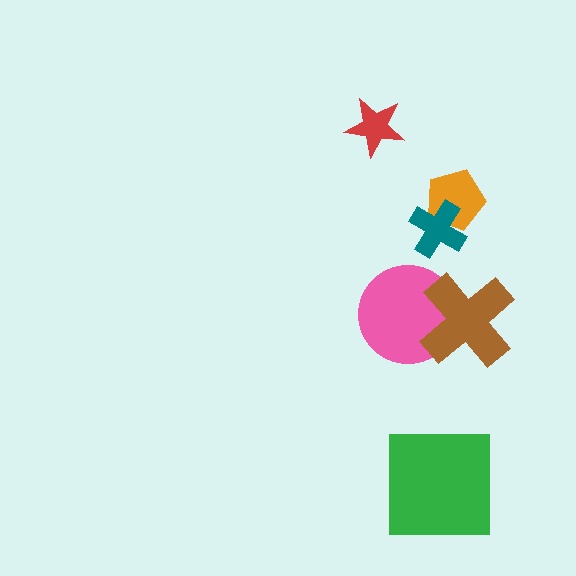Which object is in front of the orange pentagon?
The teal cross is in front of the orange pentagon.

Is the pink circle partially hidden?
Yes, it is partially covered by another shape.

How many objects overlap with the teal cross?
1 object overlaps with the teal cross.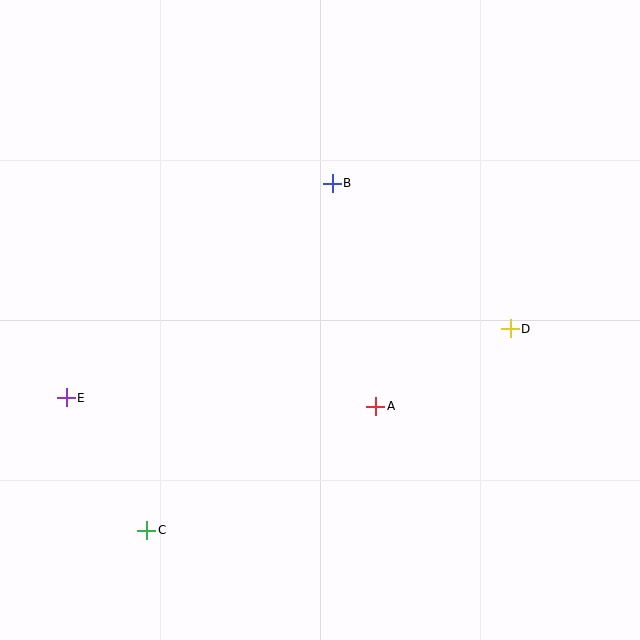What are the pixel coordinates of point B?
Point B is at (332, 183).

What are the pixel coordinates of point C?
Point C is at (147, 530).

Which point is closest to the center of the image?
Point A at (376, 406) is closest to the center.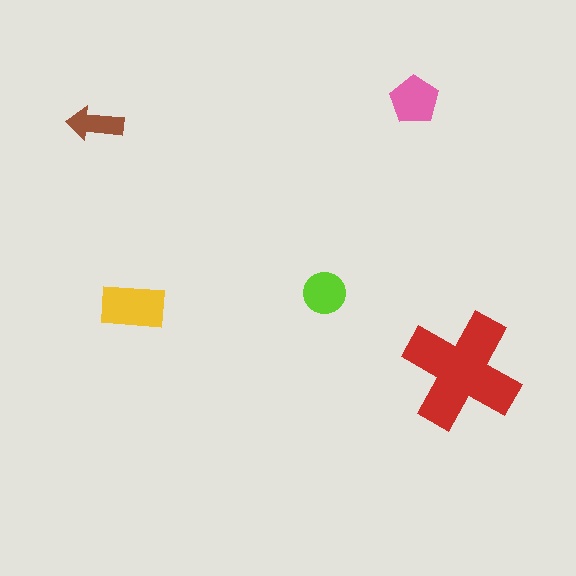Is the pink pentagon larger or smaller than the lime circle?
Larger.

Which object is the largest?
The red cross.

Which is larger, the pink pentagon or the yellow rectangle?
The yellow rectangle.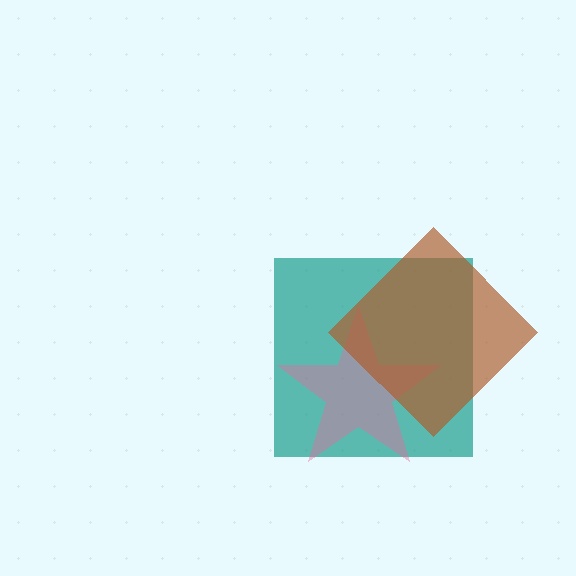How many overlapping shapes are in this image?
There are 3 overlapping shapes in the image.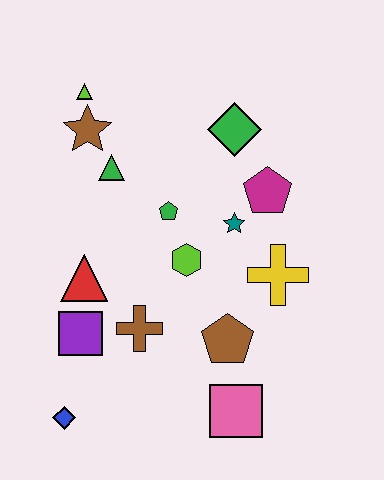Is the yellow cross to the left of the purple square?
No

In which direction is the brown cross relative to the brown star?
The brown cross is below the brown star.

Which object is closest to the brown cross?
The purple square is closest to the brown cross.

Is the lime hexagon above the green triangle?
No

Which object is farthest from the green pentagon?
The blue diamond is farthest from the green pentagon.